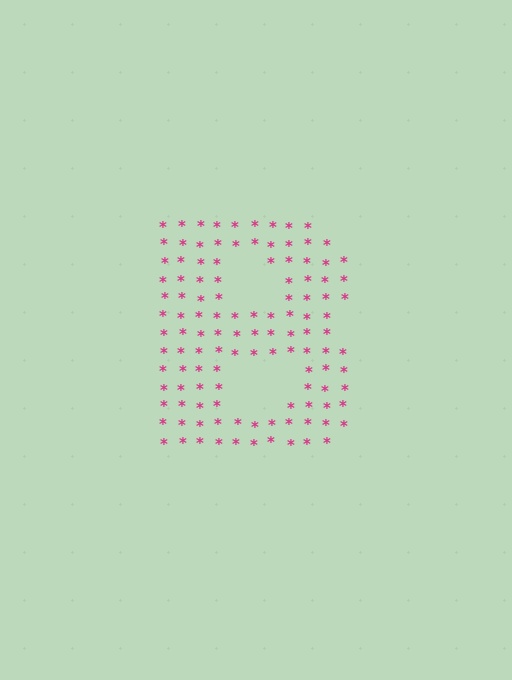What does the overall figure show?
The overall figure shows the letter B.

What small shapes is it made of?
It is made of small asterisks.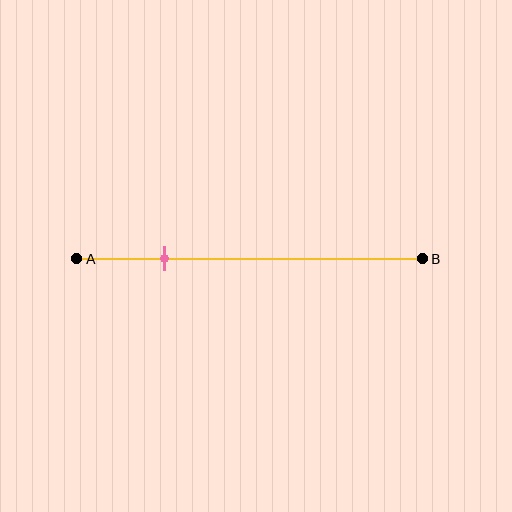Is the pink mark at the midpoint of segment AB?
No, the mark is at about 25% from A, not at the 50% midpoint.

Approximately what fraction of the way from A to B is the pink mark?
The pink mark is approximately 25% of the way from A to B.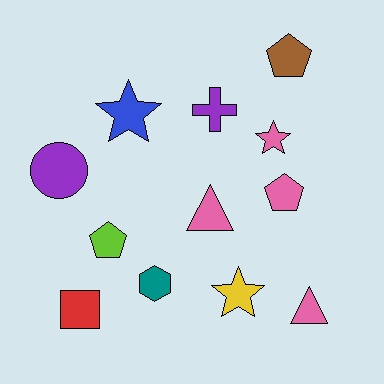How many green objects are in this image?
There are no green objects.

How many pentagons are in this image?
There are 3 pentagons.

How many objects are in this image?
There are 12 objects.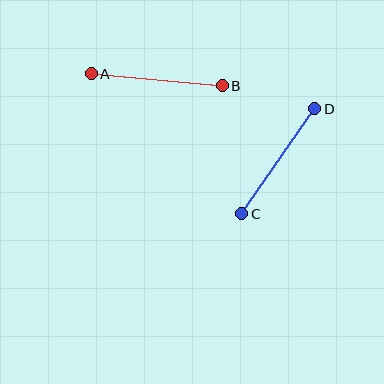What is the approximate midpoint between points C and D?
The midpoint is at approximately (278, 161) pixels.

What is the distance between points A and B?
The distance is approximately 132 pixels.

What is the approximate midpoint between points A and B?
The midpoint is at approximately (157, 80) pixels.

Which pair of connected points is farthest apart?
Points A and B are farthest apart.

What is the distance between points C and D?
The distance is approximately 128 pixels.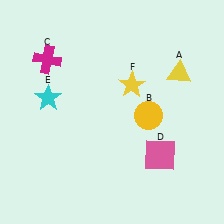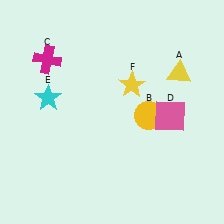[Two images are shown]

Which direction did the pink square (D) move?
The pink square (D) moved up.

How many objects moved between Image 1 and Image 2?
1 object moved between the two images.